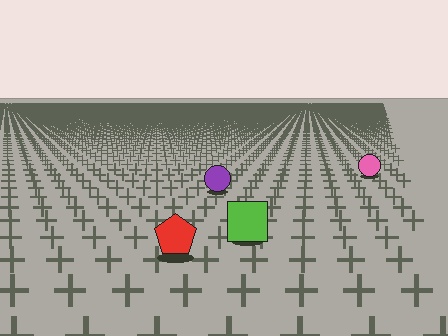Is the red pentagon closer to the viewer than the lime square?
Yes. The red pentagon is closer — you can tell from the texture gradient: the ground texture is coarser near it.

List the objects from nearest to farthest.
From nearest to farthest: the red pentagon, the lime square, the purple circle, the pink circle.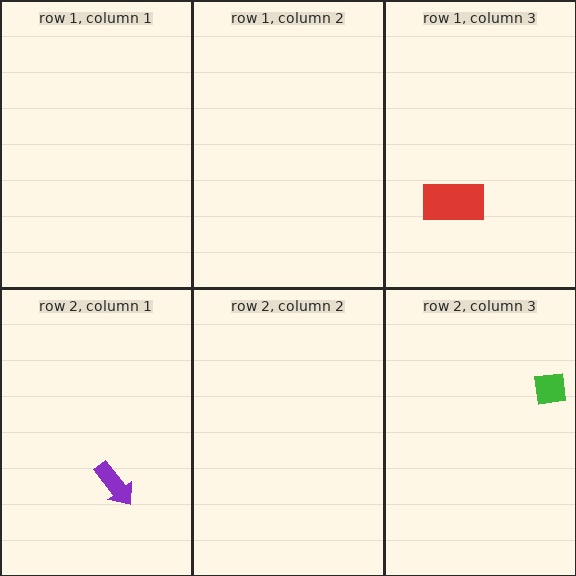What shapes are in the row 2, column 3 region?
The green square.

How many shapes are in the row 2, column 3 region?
1.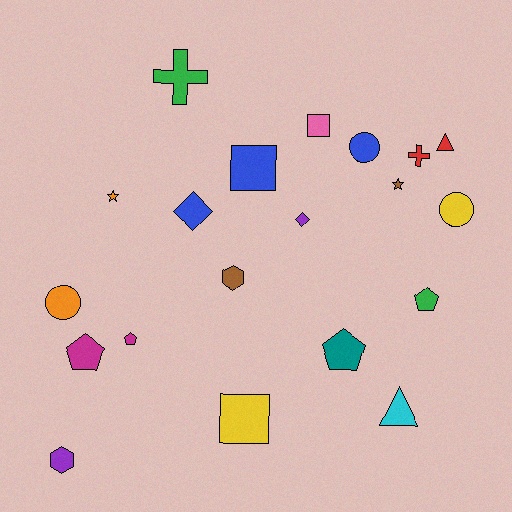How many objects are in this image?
There are 20 objects.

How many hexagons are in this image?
There are 2 hexagons.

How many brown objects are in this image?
There are 2 brown objects.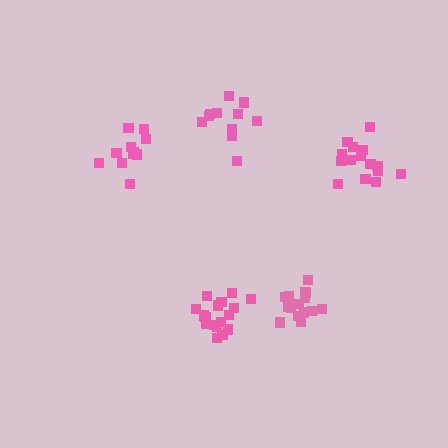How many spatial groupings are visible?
There are 5 spatial groupings.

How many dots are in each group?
Group 1: 17 dots, Group 2: 11 dots, Group 3: 11 dots, Group 4: 14 dots, Group 5: 15 dots (68 total).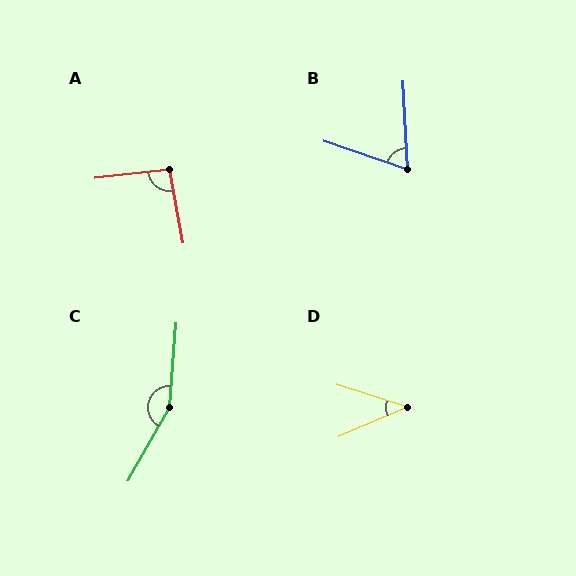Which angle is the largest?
C, at approximately 155 degrees.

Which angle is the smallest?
D, at approximately 41 degrees.